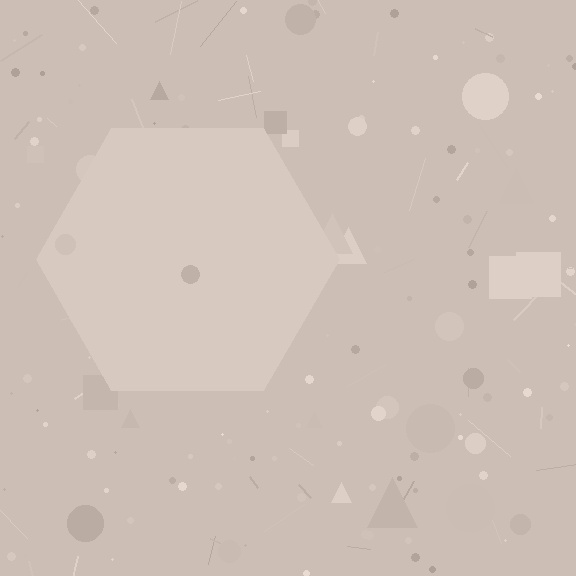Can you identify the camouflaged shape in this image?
The camouflaged shape is a hexagon.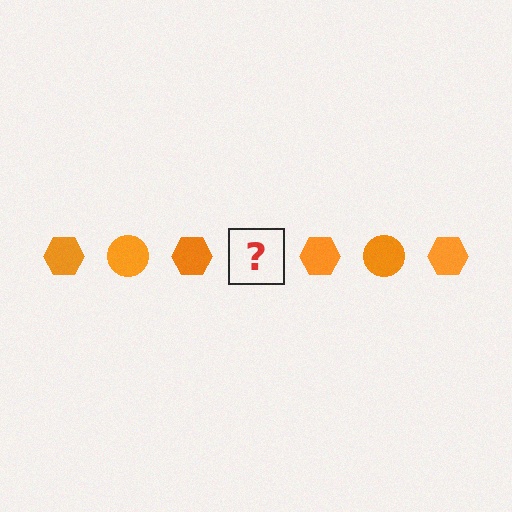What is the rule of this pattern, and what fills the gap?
The rule is that the pattern cycles through hexagon, circle shapes in orange. The gap should be filled with an orange circle.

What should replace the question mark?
The question mark should be replaced with an orange circle.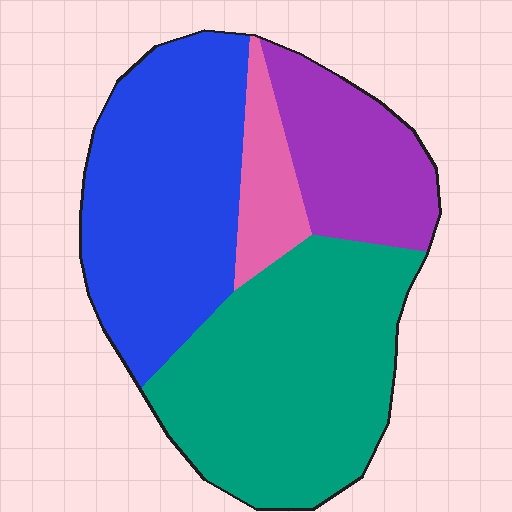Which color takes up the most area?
Teal, at roughly 40%.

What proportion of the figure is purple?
Purple covers 17% of the figure.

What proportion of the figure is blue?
Blue covers roughly 35% of the figure.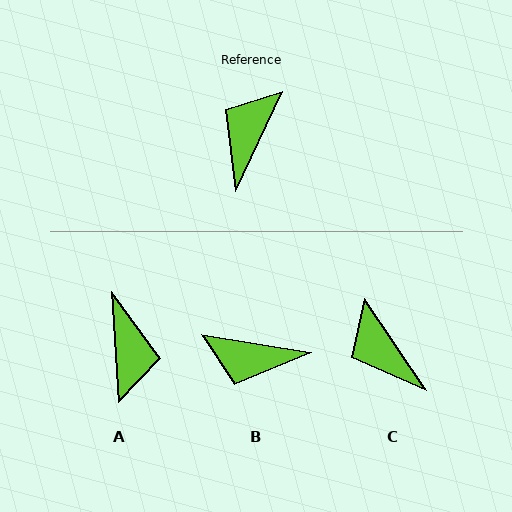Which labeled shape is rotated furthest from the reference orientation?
A, about 151 degrees away.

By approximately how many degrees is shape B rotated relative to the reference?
Approximately 106 degrees counter-clockwise.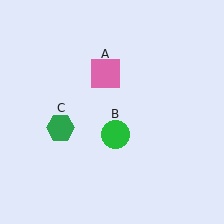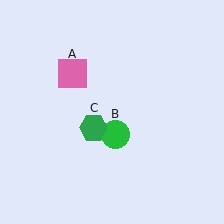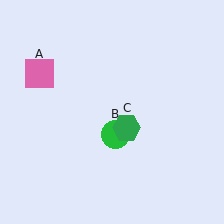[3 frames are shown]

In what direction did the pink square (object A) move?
The pink square (object A) moved left.